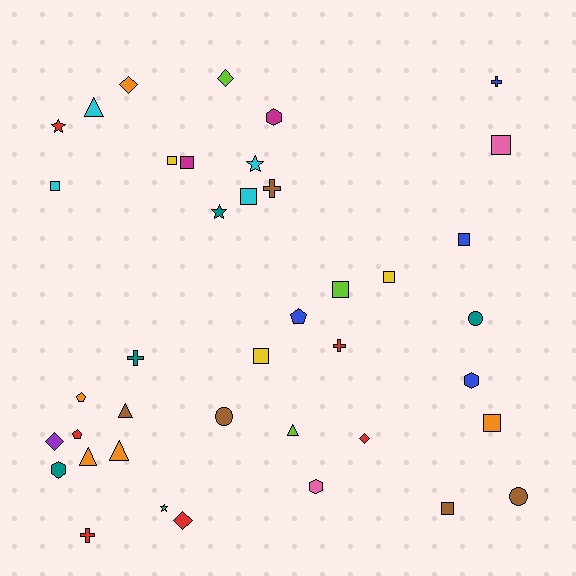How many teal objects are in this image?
There are 4 teal objects.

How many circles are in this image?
There are 3 circles.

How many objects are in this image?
There are 40 objects.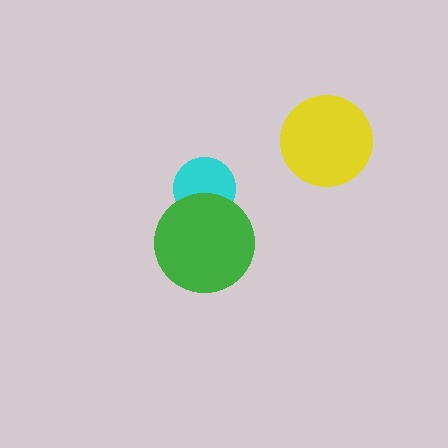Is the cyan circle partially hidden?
Yes, it is partially covered by another shape.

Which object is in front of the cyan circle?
The green circle is in front of the cyan circle.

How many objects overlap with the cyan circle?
1 object overlaps with the cyan circle.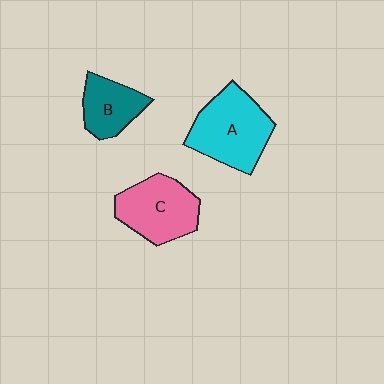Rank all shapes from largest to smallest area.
From largest to smallest: A (cyan), C (pink), B (teal).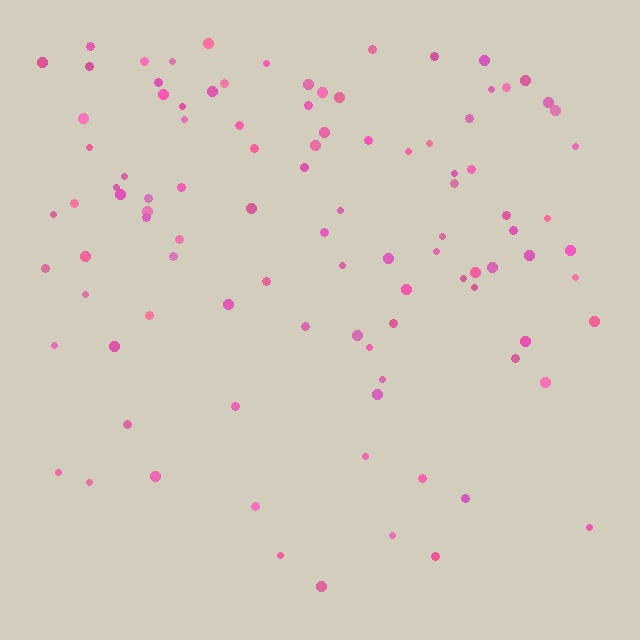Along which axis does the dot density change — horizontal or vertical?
Vertical.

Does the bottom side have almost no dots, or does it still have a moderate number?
Still a moderate number, just noticeably fewer than the top.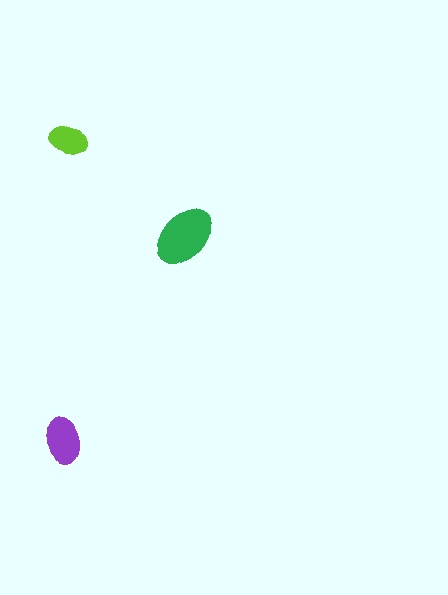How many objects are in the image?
There are 3 objects in the image.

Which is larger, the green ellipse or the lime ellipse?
The green one.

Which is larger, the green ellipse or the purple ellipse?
The green one.